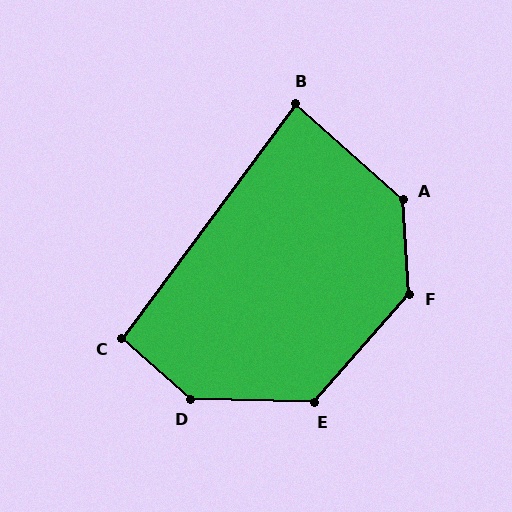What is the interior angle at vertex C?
Approximately 95 degrees (approximately right).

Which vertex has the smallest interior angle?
B, at approximately 85 degrees.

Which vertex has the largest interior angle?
D, at approximately 140 degrees.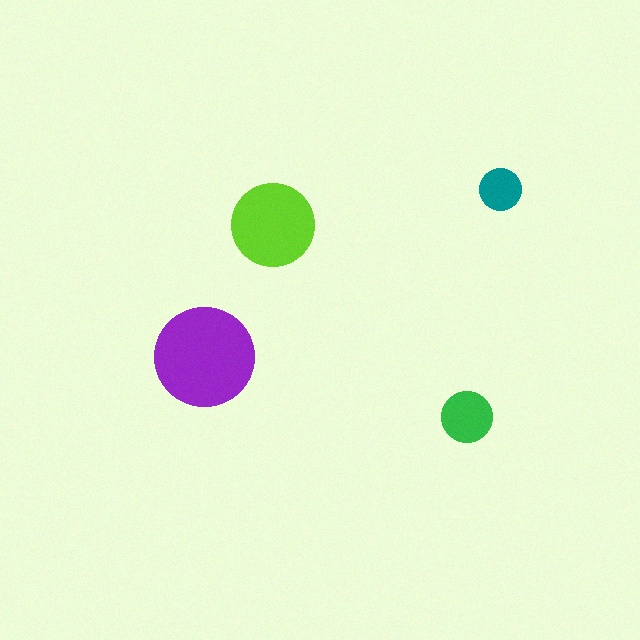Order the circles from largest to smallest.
the purple one, the lime one, the green one, the teal one.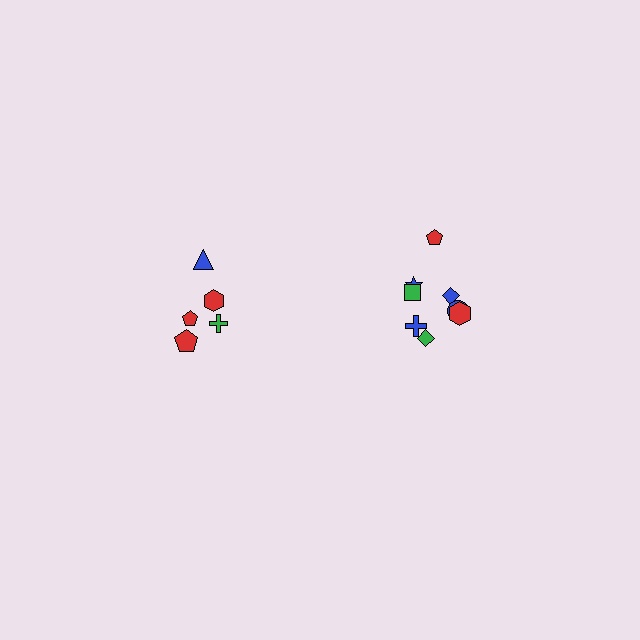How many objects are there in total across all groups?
There are 13 objects.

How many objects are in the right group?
There are 8 objects.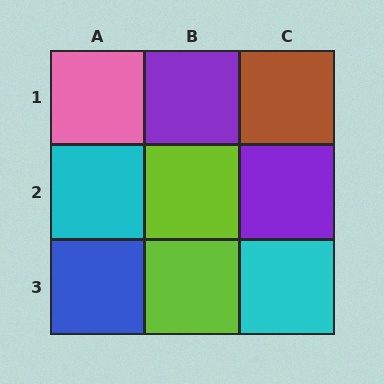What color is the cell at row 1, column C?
Brown.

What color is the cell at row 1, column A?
Pink.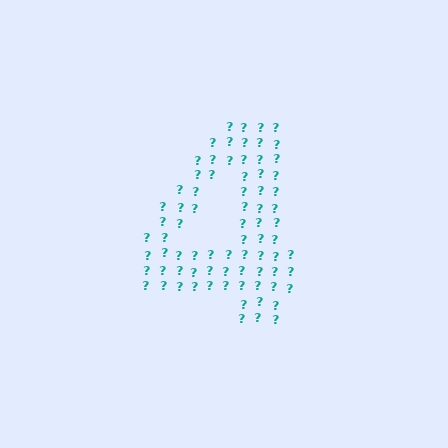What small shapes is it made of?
It is made of small question marks.